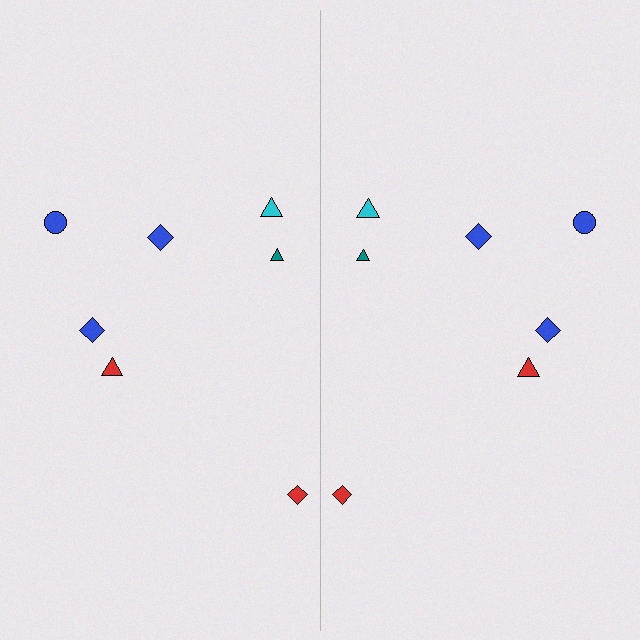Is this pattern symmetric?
Yes, this pattern has bilateral (reflection) symmetry.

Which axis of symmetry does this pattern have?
The pattern has a vertical axis of symmetry running through the center of the image.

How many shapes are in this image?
There are 14 shapes in this image.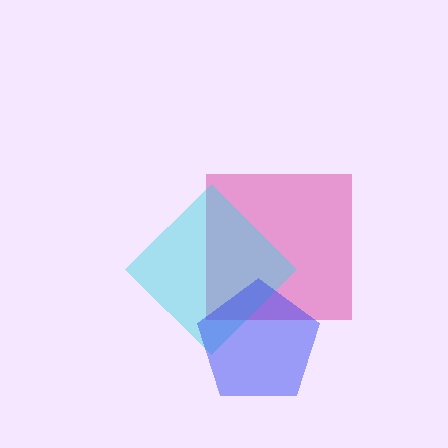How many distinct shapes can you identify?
There are 3 distinct shapes: a magenta square, a cyan diamond, a blue pentagon.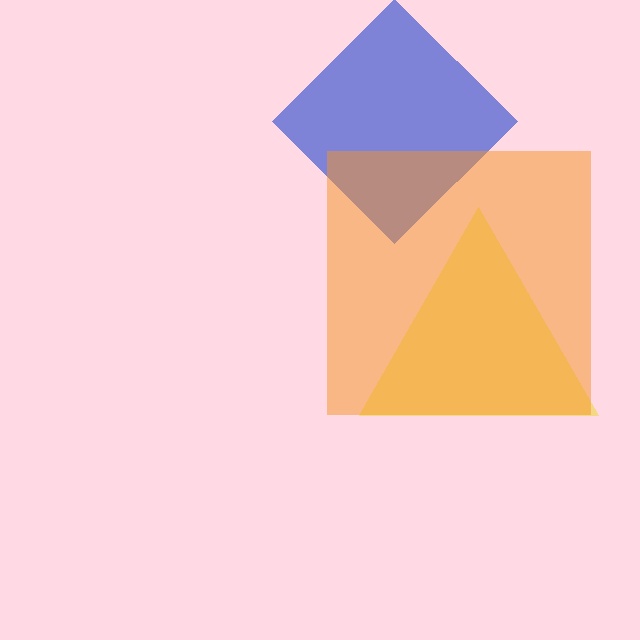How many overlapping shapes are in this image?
There are 3 overlapping shapes in the image.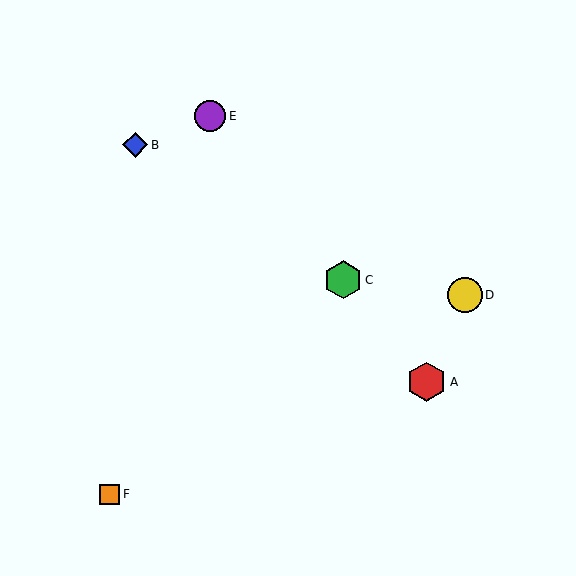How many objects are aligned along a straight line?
3 objects (A, C, E) are aligned along a straight line.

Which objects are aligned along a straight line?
Objects A, C, E are aligned along a straight line.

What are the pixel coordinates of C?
Object C is at (343, 280).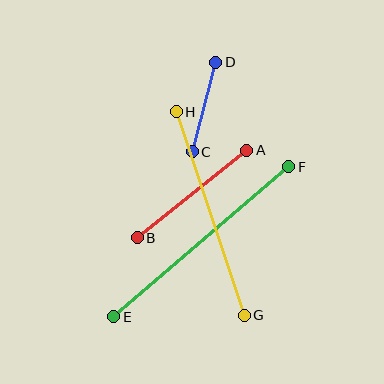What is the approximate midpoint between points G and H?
The midpoint is at approximately (210, 213) pixels.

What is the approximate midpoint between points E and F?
The midpoint is at approximately (201, 242) pixels.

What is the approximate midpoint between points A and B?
The midpoint is at approximately (192, 194) pixels.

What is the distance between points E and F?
The distance is approximately 230 pixels.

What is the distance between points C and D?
The distance is approximately 92 pixels.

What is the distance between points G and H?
The distance is approximately 215 pixels.